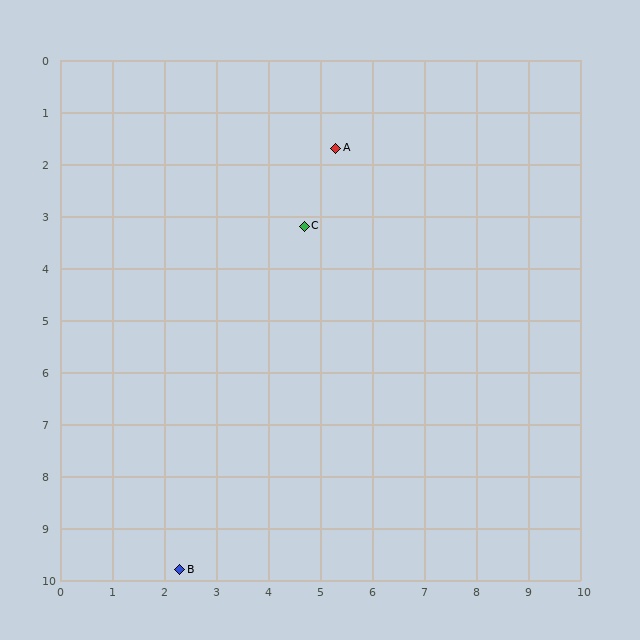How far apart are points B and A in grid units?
Points B and A are about 8.6 grid units apart.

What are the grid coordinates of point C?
Point C is at approximately (4.7, 3.2).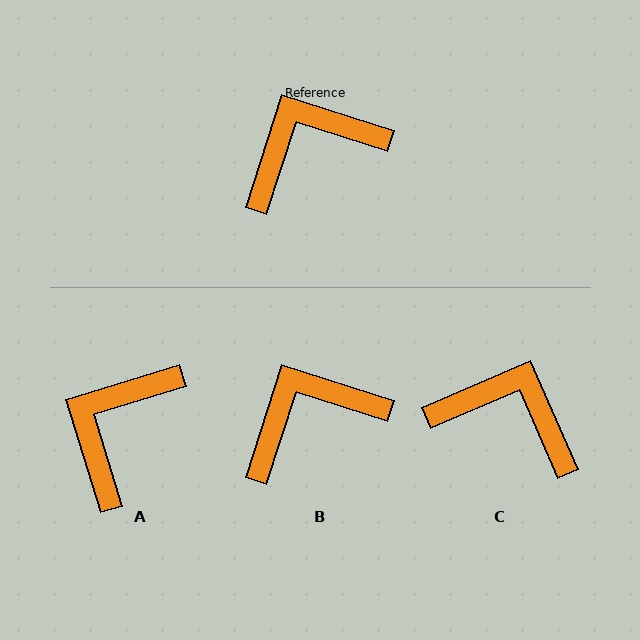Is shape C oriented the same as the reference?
No, it is off by about 49 degrees.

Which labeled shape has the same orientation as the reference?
B.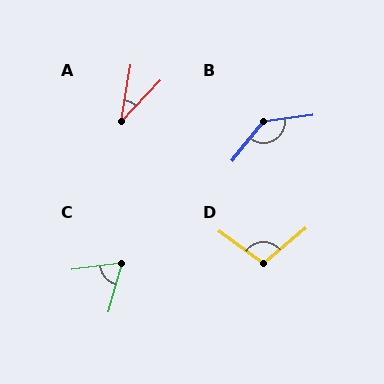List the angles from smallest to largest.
A (34°), C (68°), D (105°), B (136°).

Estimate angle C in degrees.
Approximately 68 degrees.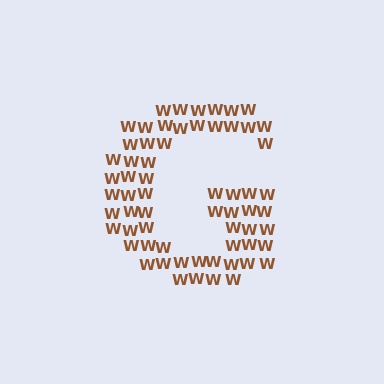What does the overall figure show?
The overall figure shows the letter G.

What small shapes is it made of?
It is made of small letter W's.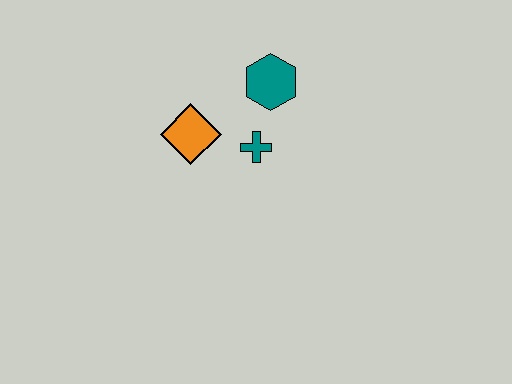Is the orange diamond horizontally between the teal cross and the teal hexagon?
No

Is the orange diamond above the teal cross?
Yes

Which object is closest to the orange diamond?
The teal cross is closest to the orange diamond.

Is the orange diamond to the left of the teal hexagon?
Yes